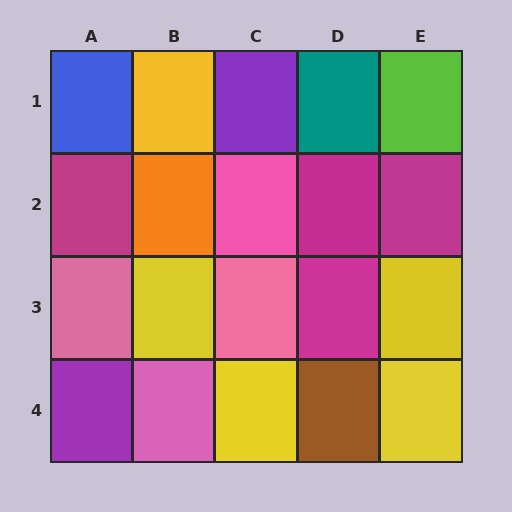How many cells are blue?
1 cell is blue.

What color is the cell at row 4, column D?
Brown.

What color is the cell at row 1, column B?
Yellow.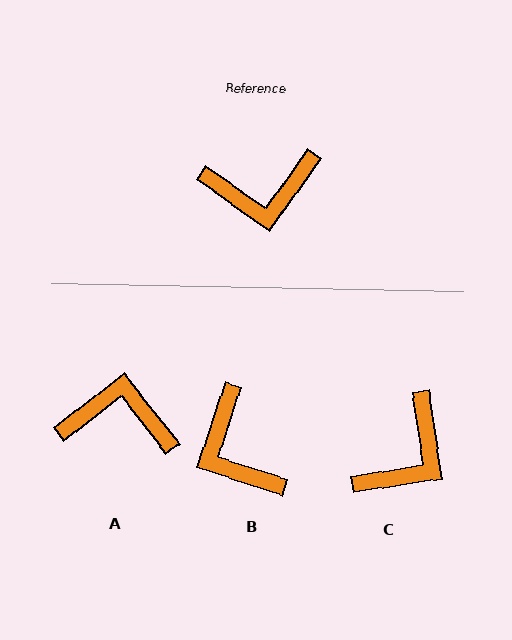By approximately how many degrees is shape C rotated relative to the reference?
Approximately 44 degrees counter-clockwise.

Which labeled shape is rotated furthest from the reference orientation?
A, about 163 degrees away.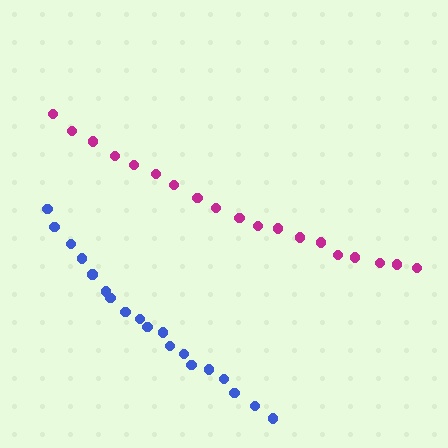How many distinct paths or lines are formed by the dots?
There are 2 distinct paths.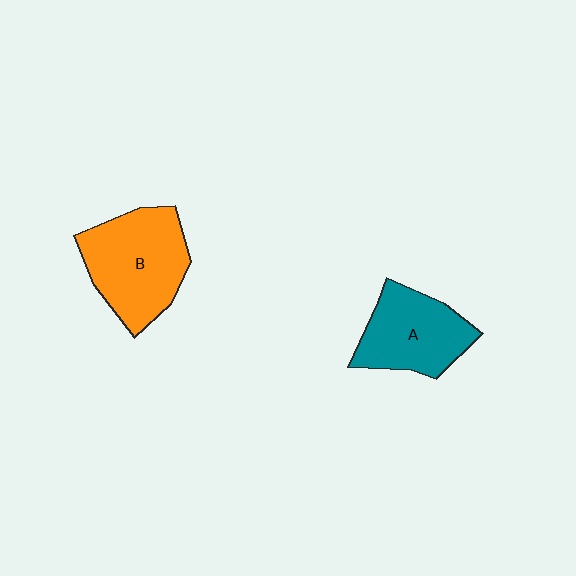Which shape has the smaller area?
Shape A (teal).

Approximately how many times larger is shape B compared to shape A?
Approximately 1.2 times.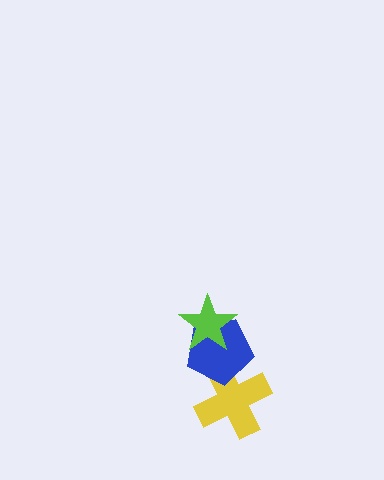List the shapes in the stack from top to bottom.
From top to bottom: the lime star, the blue pentagon, the yellow cross.